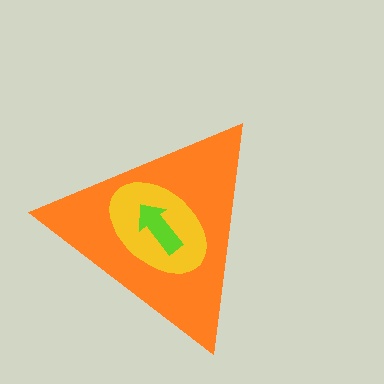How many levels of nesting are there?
3.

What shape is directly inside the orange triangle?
The yellow ellipse.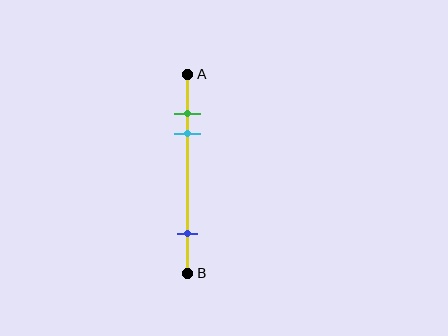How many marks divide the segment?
There are 3 marks dividing the segment.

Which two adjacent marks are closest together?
The green and cyan marks are the closest adjacent pair.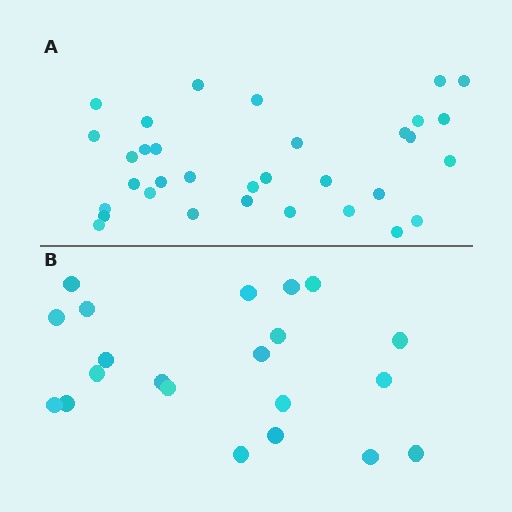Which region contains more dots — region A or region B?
Region A (the top region) has more dots.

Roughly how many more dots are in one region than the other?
Region A has roughly 12 or so more dots than region B.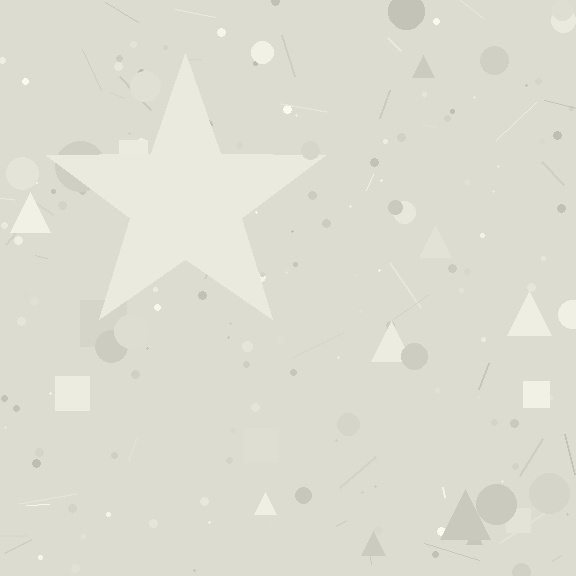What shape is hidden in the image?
A star is hidden in the image.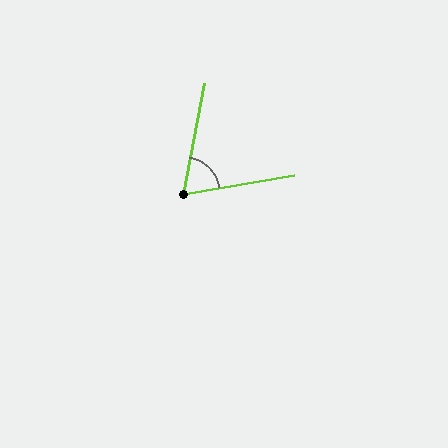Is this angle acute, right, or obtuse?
It is acute.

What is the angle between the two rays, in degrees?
Approximately 69 degrees.